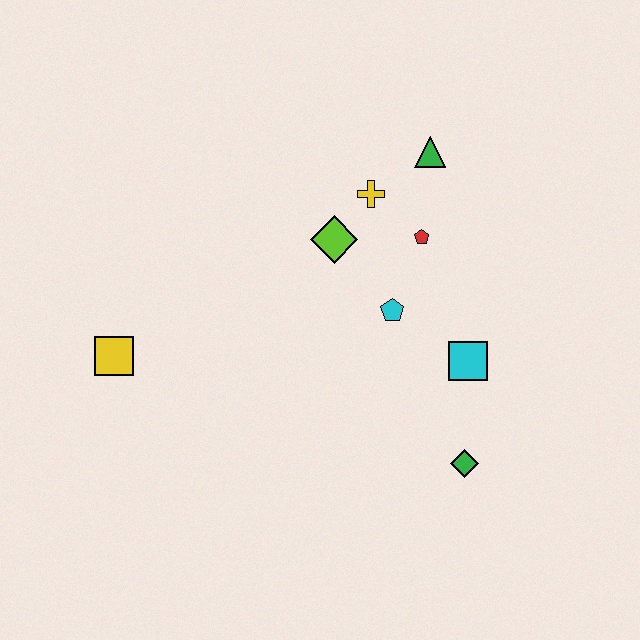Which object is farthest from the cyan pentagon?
The yellow square is farthest from the cyan pentagon.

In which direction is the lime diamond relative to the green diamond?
The lime diamond is above the green diamond.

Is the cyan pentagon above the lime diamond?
No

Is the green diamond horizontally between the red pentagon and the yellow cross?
No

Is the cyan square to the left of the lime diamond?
No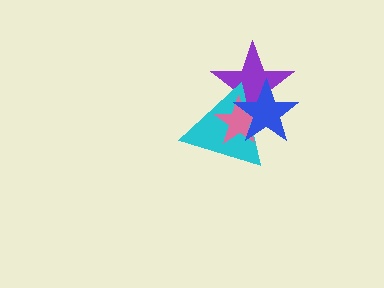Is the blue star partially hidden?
No, no other shape covers it.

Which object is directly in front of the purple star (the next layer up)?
The cyan triangle is directly in front of the purple star.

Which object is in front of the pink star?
The blue star is in front of the pink star.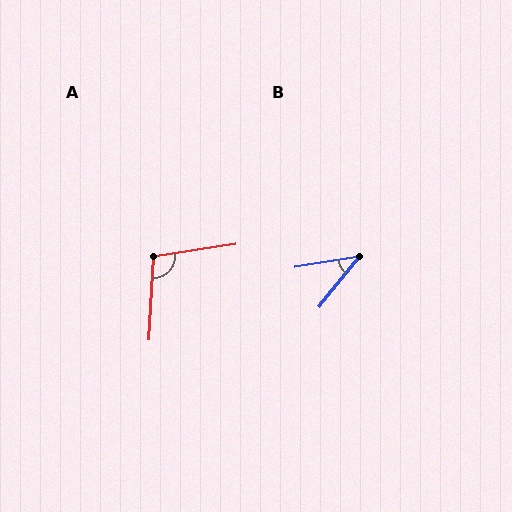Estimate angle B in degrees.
Approximately 42 degrees.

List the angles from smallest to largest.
B (42°), A (102°).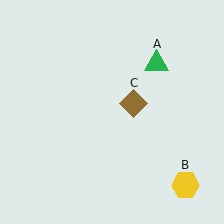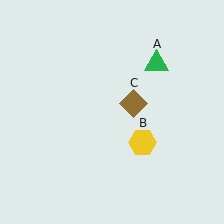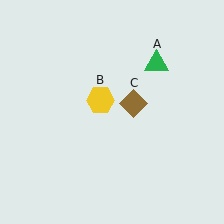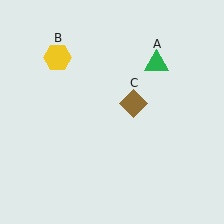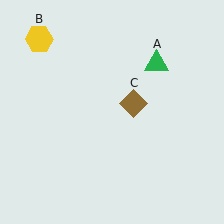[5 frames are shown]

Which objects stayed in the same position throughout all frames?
Green triangle (object A) and brown diamond (object C) remained stationary.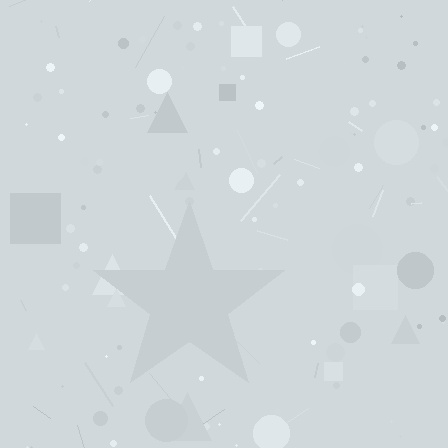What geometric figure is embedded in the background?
A star is embedded in the background.